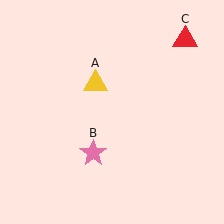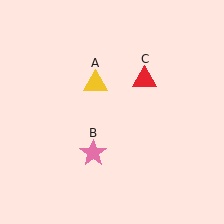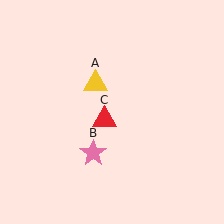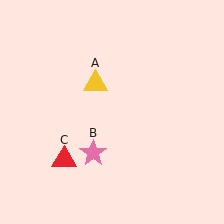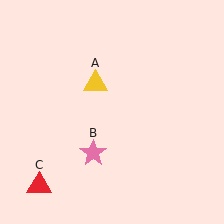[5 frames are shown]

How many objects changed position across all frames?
1 object changed position: red triangle (object C).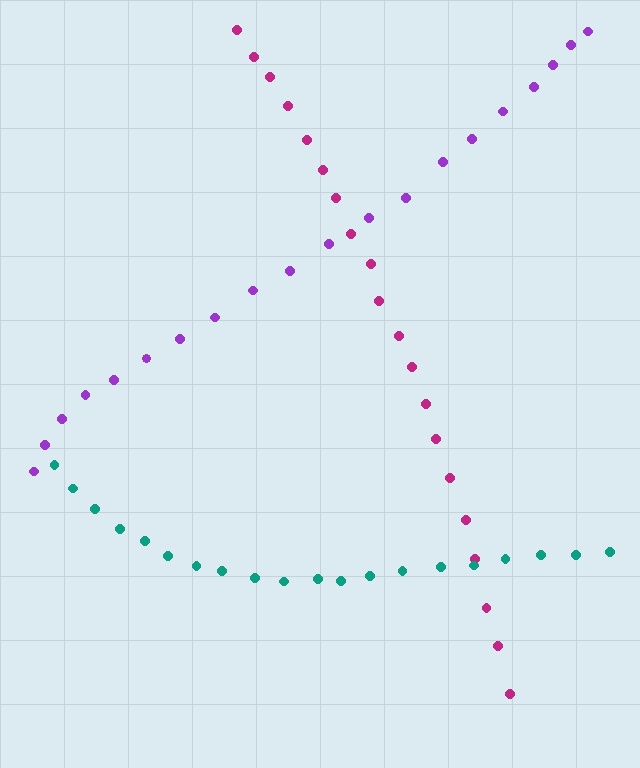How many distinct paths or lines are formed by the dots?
There are 3 distinct paths.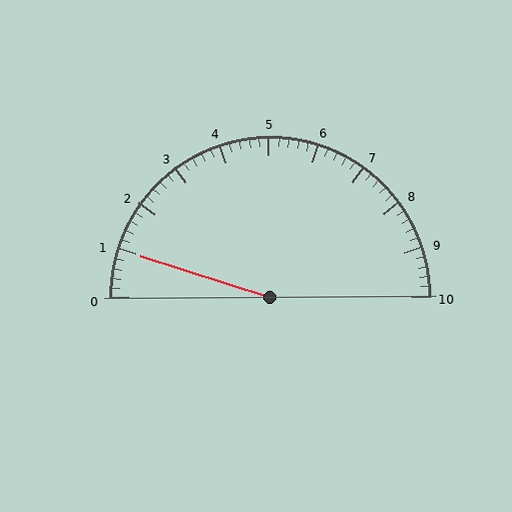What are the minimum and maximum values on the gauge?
The gauge ranges from 0 to 10.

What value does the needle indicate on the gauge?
The needle indicates approximately 1.0.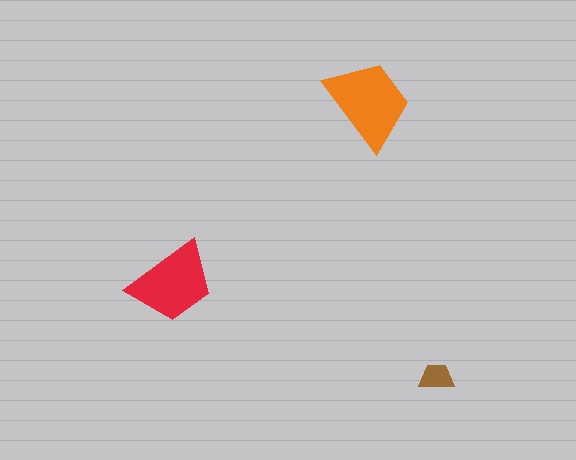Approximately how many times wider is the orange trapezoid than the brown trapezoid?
About 2.5 times wider.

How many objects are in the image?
There are 3 objects in the image.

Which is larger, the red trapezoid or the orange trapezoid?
The orange one.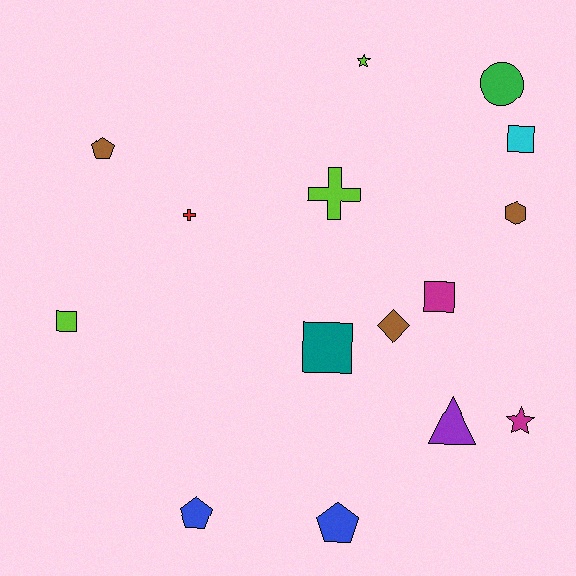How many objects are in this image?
There are 15 objects.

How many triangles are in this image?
There is 1 triangle.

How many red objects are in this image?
There is 1 red object.